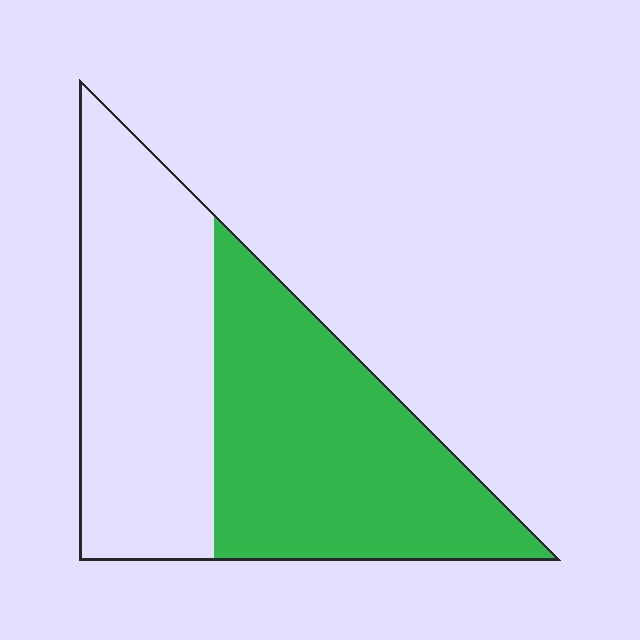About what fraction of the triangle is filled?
About one half (1/2).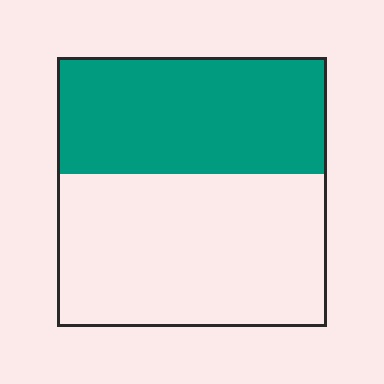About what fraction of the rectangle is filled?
About two fifths (2/5).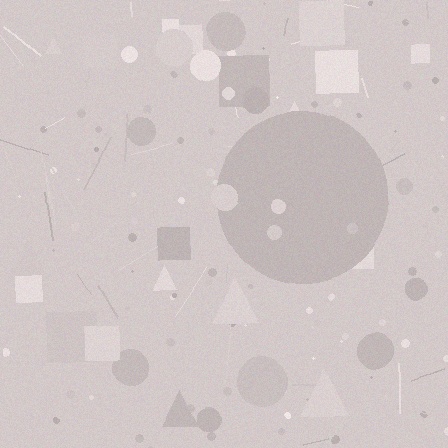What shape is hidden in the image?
A circle is hidden in the image.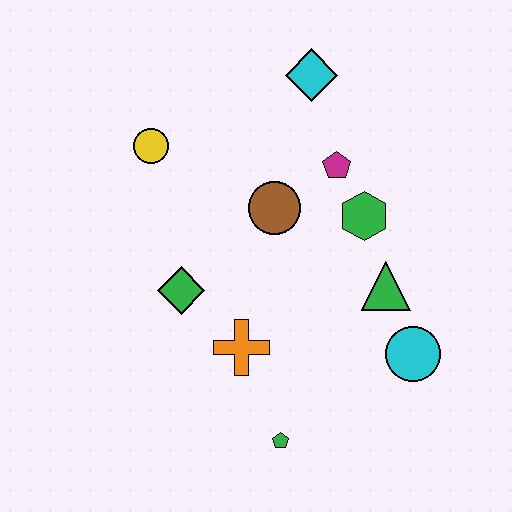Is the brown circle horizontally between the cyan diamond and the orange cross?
Yes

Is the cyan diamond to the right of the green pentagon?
Yes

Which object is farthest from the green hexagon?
The green pentagon is farthest from the green hexagon.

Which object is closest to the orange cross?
The green diamond is closest to the orange cross.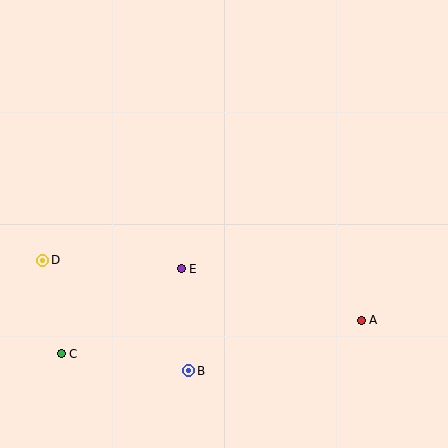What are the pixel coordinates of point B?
Point B is at (189, 371).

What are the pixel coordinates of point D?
Point D is at (43, 260).